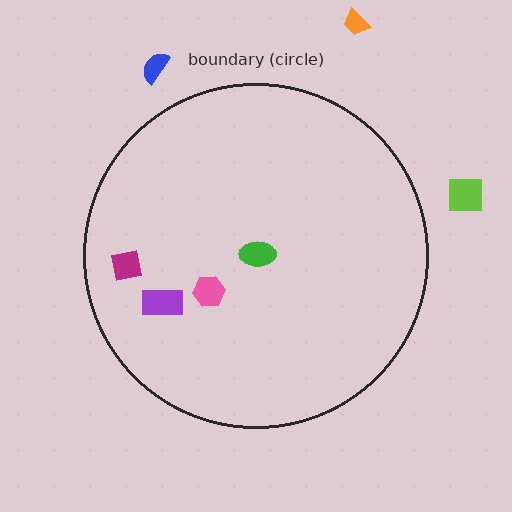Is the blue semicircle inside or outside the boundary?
Outside.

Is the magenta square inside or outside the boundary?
Inside.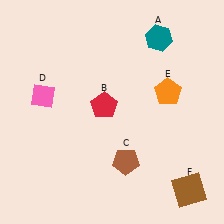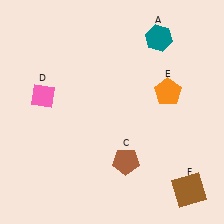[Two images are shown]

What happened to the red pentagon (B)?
The red pentagon (B) was removed in Image 2. It was in the top-left area of Image 1.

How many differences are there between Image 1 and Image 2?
There is 1 difference between the two images.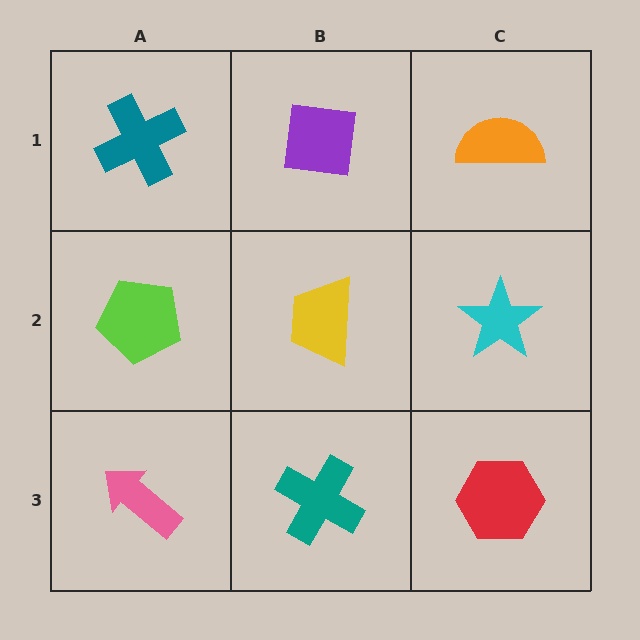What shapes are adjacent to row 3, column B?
A yellow trapezoid (row 2, column B), a pink arrow (row 3, column A), a red hexagon (row 3, column C).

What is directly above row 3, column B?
A yellow trapezoid.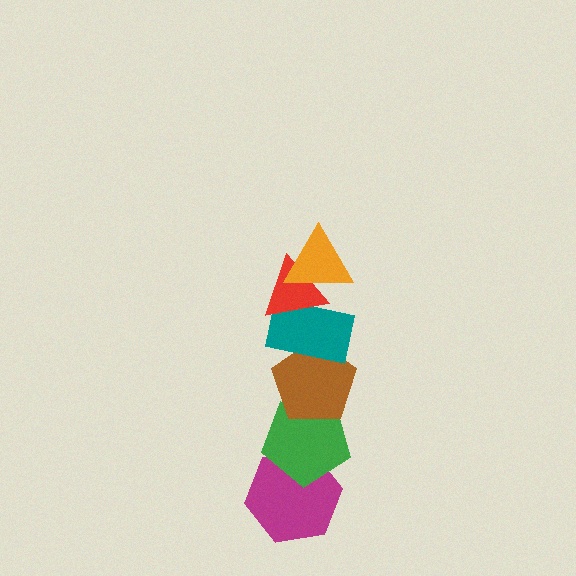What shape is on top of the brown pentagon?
The teal rectangle is on top of the brown pentagon.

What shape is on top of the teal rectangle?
The red triangle is on top of the teal rectangle.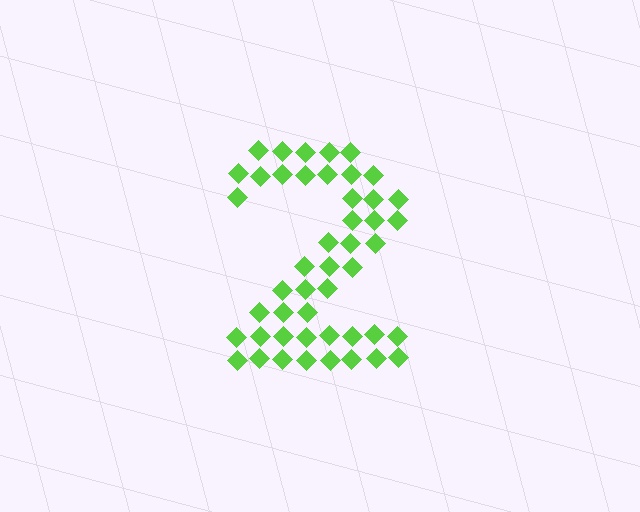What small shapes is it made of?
It is made of small diamonds.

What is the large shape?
The large shape is the digit 2.